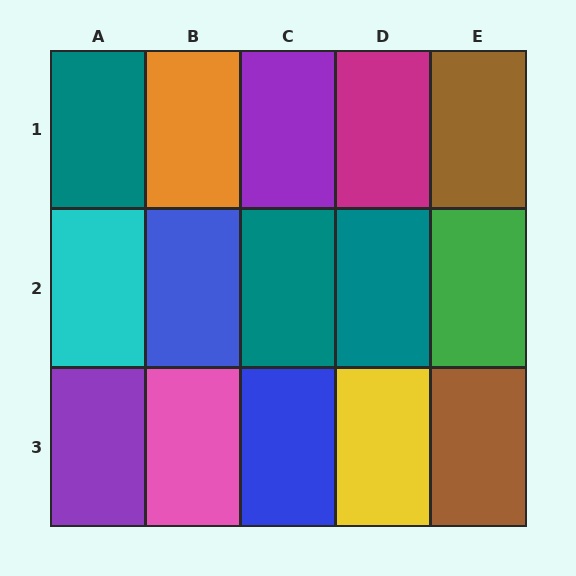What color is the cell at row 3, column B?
Pink.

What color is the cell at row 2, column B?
Blue.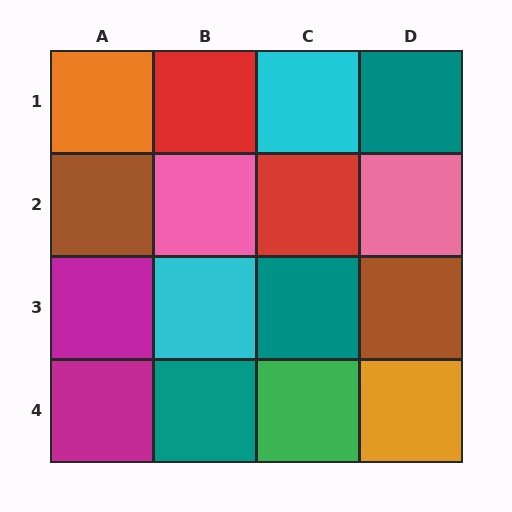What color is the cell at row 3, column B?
Cyan.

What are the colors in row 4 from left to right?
Magenta, teal, green, orange.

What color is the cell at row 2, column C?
Red.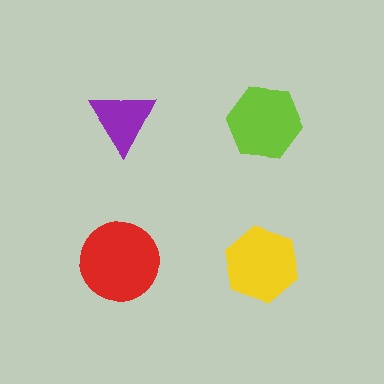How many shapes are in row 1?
2 shapes.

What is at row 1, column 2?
A lime hexagon.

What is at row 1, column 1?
A purple triangle.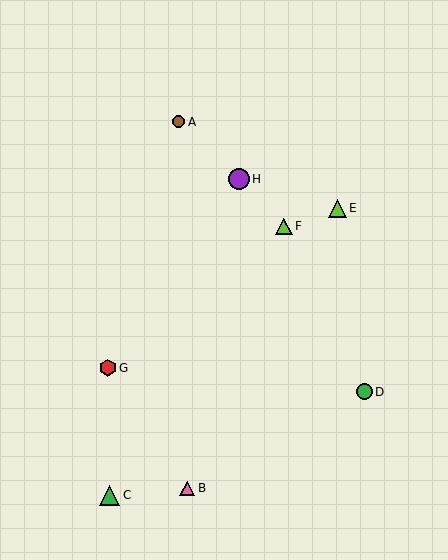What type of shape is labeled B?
Shape B is a pink triangle.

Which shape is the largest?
The purple circle (labeled H) is the largest.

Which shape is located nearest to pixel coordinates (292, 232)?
The lime triangle (labeled F) at (284, 226) is nearest to that location.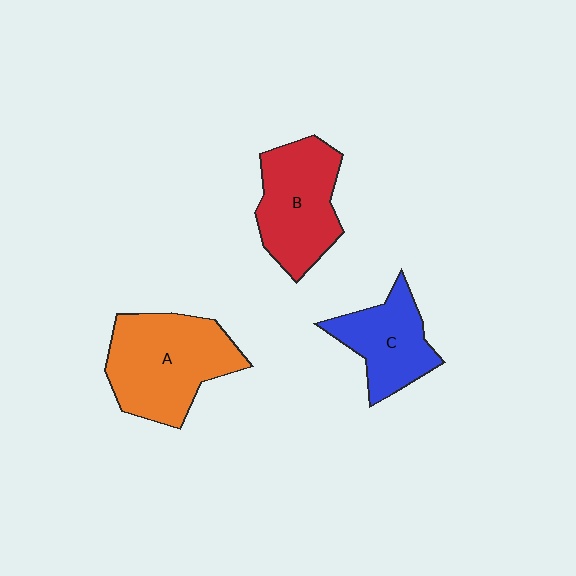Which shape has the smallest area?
Shape C (blue).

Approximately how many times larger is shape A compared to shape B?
Approximately 1.2 times.